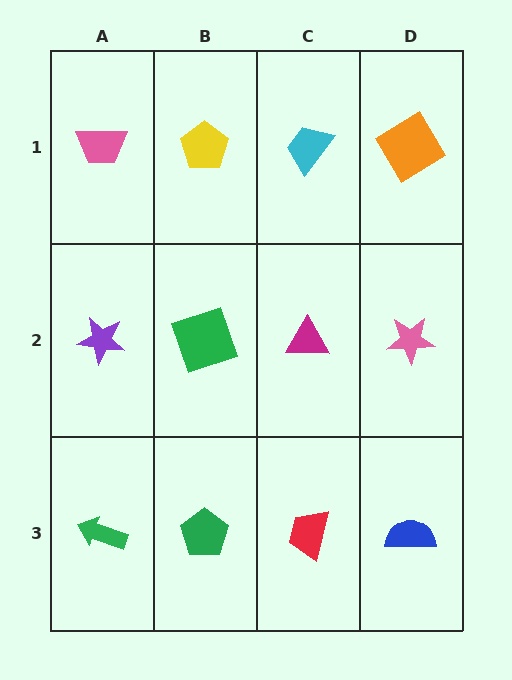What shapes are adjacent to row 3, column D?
A pink star (row 2, column D), a red trapezoid (row 3, column C).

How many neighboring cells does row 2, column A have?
3.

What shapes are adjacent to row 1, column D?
A pink star (row 2, column D), a cyan trapezoid (row 1, column C).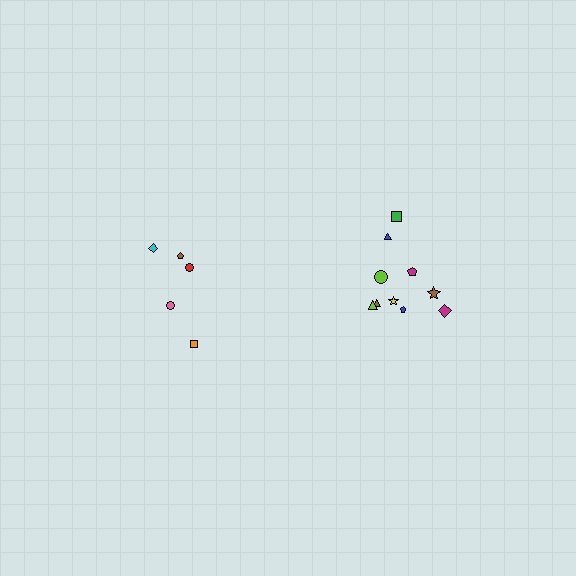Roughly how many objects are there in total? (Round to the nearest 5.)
Roughly 15 objects in total.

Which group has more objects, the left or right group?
The right group.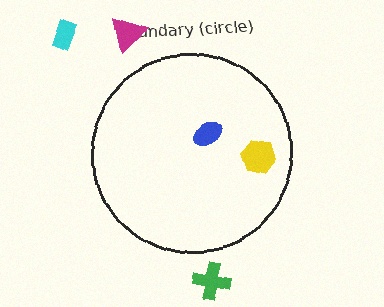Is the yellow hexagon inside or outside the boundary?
Inside.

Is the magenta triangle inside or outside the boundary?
Outside.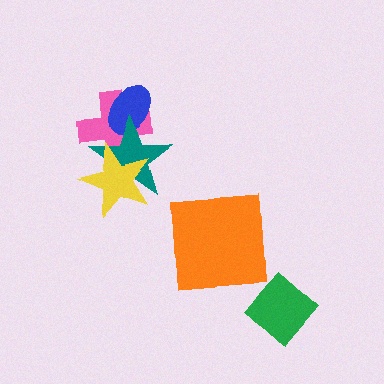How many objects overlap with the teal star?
3 objects overlap with the teal star.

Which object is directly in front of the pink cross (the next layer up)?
The blue ellipse is directly in front of the pink cross.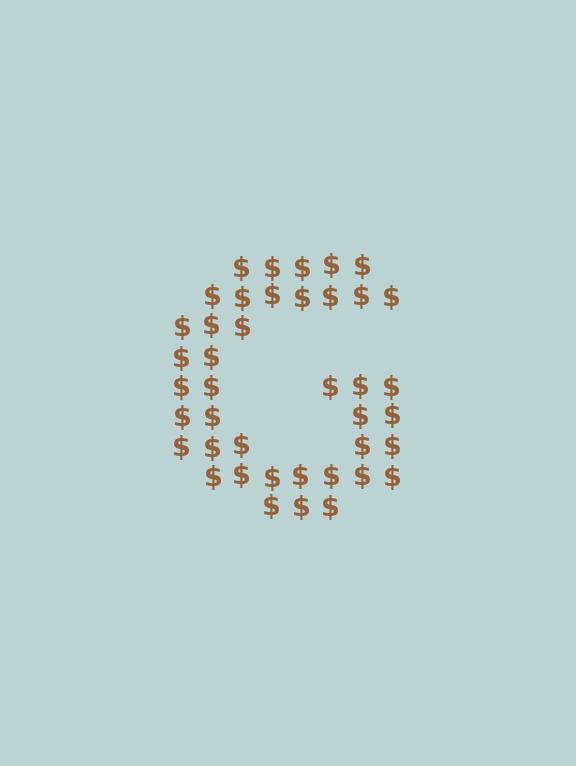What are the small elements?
The small elements are dollar signs.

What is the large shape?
The large shape is the letter G.